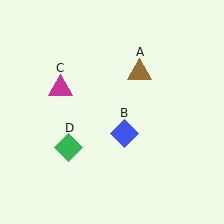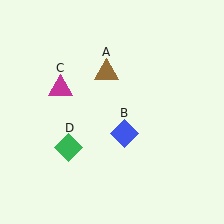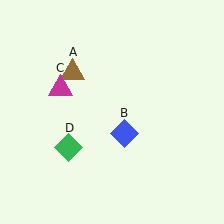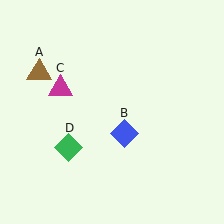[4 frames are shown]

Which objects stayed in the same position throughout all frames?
Blue diamond (object B) and magenta triangle (object C) and green diamond (object D) remained stationary.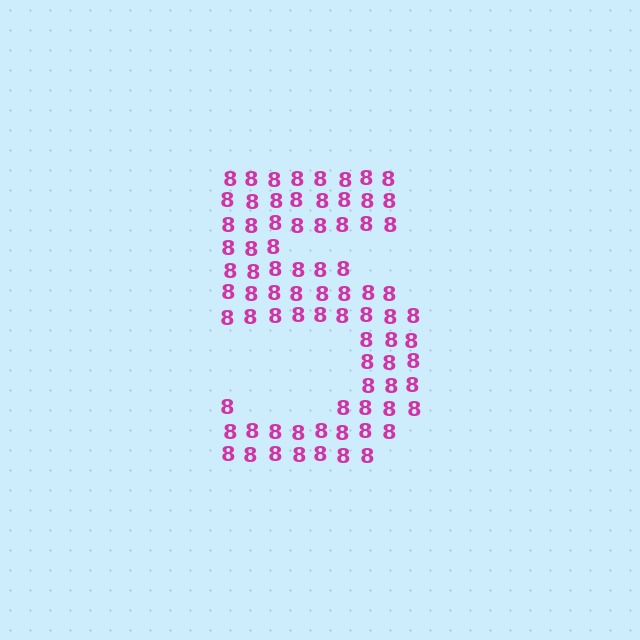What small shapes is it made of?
It is made of small digit 8's.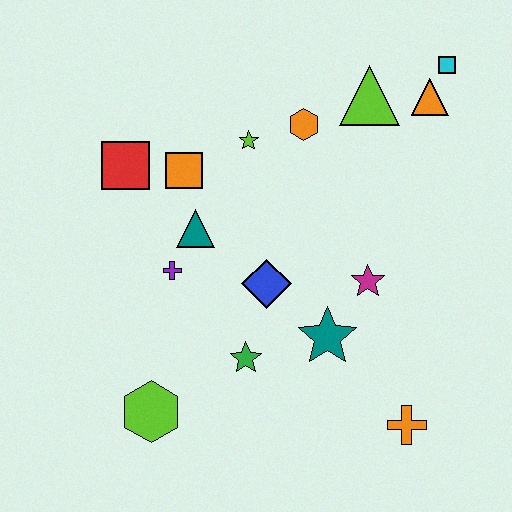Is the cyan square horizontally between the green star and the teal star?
No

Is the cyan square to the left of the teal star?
No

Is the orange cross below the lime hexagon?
Yes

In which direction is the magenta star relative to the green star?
The magenta star is to the right of the green star.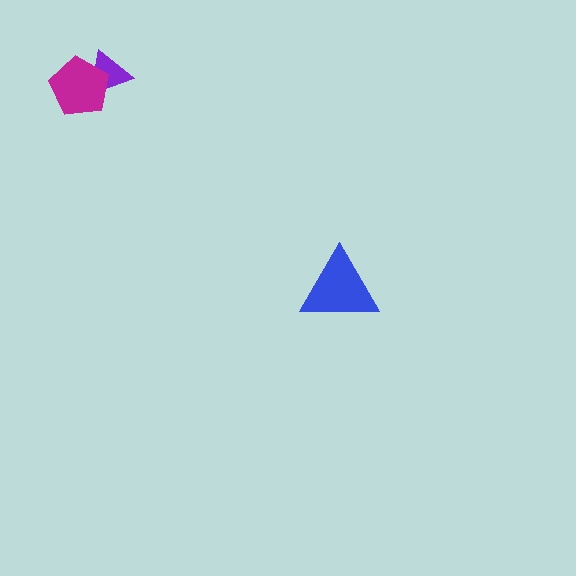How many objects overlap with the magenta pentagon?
1 object overlaps with the magenta pentagon.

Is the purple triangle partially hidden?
Yes, it is partially covered by another shape.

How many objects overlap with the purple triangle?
1 object overlaps with the purple triangle.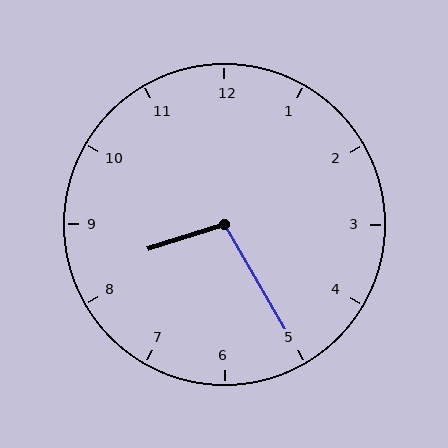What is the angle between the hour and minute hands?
Approximately 102 degrees.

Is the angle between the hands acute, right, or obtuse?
It is obtuse.